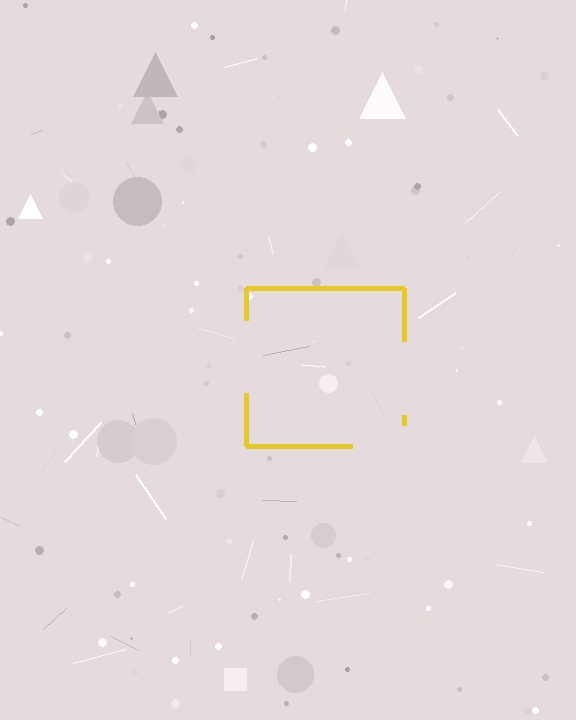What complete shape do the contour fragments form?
The contour fragments form a square.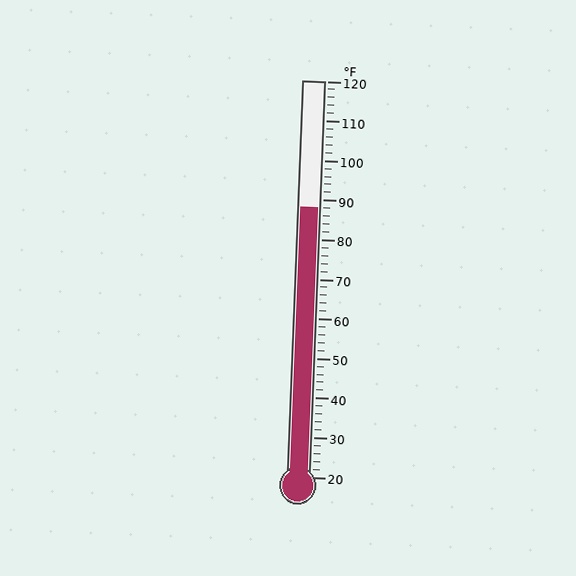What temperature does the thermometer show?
The thermometer shows approximately 88°F.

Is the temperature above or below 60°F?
The temperature is above 60°F.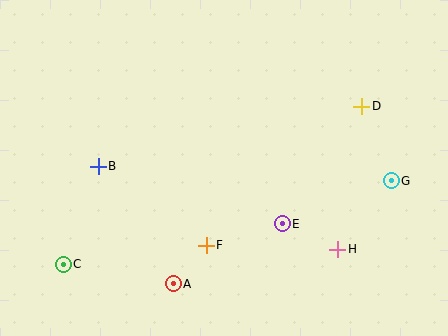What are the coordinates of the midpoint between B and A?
The midpoint between B and A is at (136, 225).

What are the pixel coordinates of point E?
Point E is at (282, 224).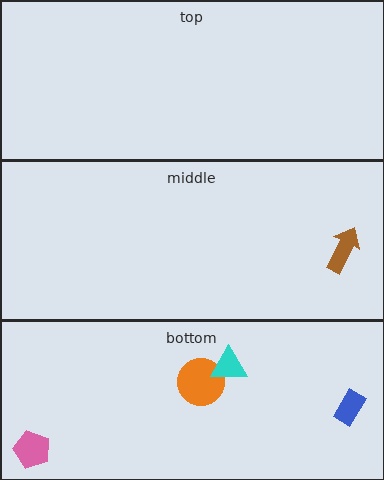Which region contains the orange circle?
The bottom region.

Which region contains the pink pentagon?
The bottom region.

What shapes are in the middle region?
The brown arrow.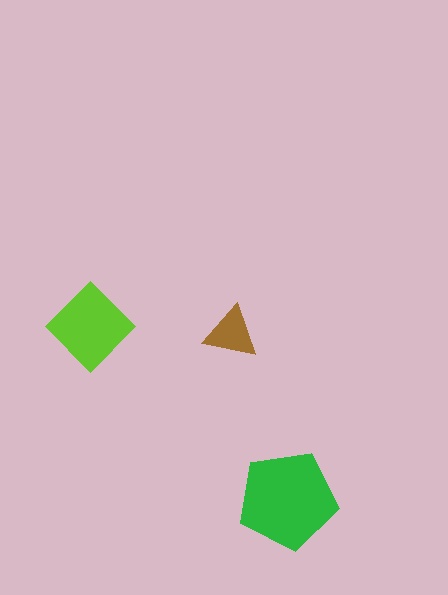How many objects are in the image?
There are 3 objects in the image.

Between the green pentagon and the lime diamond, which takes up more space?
The green pentagon.